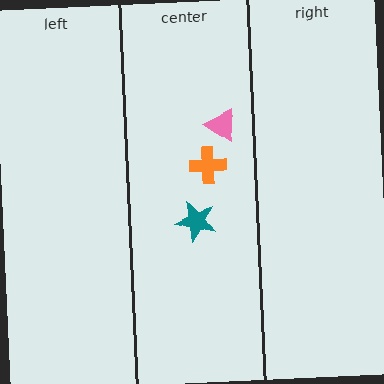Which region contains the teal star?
The center region.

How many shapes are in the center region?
3.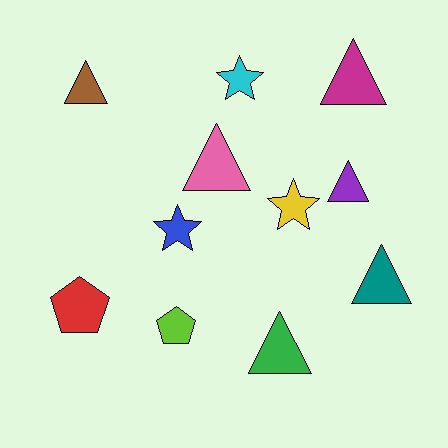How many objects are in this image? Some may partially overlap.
There are 11 objects.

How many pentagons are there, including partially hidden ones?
There are 2 pentagons.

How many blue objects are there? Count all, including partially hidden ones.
There is 1 blue object.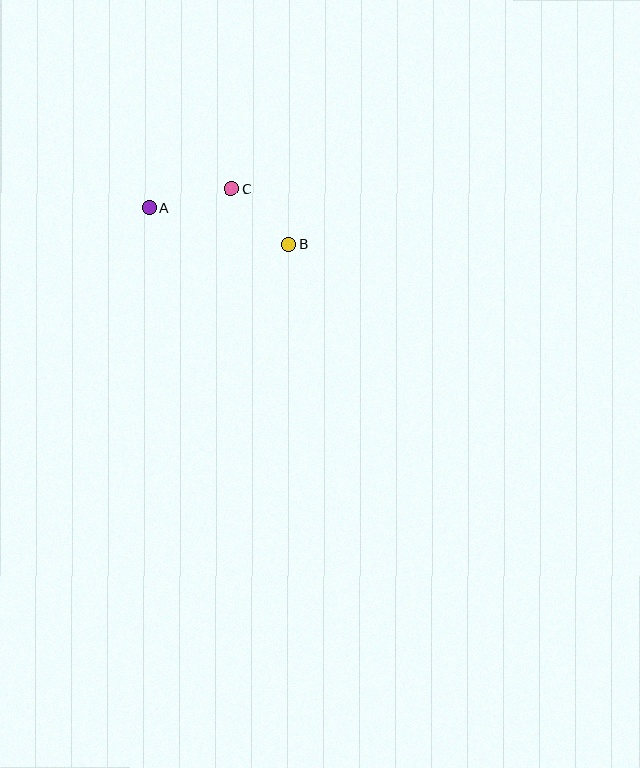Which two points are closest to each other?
Points B and C are closest to each other.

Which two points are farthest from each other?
Points A and B are farthest from each other.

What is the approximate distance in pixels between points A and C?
The distance between A and C is approximately 83 pixels.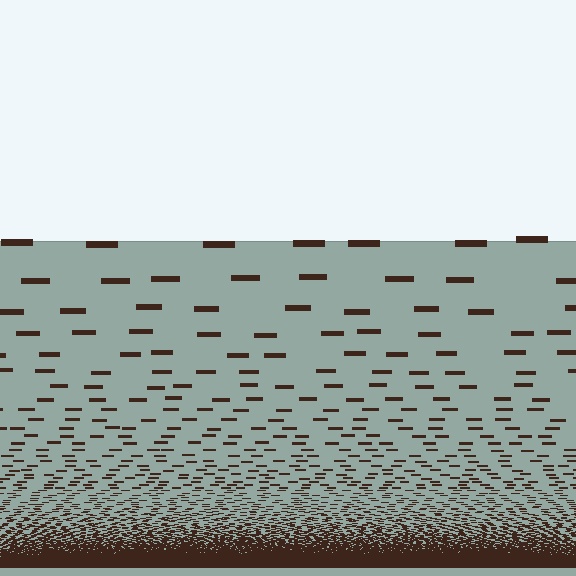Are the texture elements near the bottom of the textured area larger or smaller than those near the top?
Smaller. The gradient is inverted — elements near the bottom are smaller and denser.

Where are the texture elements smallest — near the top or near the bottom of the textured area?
Near the bottom.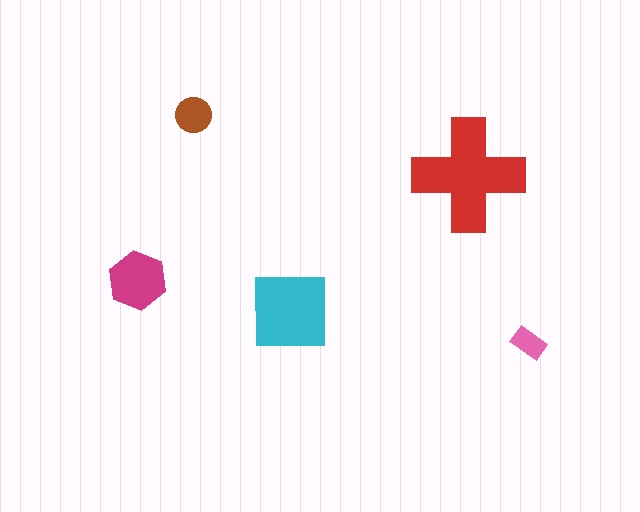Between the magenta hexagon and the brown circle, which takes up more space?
The magenta hexagon.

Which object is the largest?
The red cross.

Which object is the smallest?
The pink rectangle.